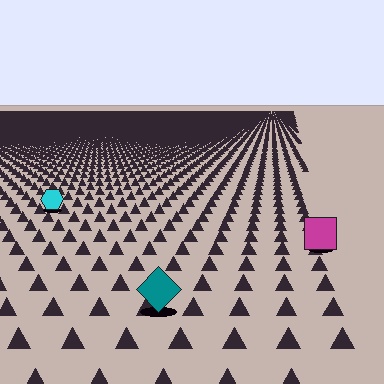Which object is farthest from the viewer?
The cyan hexagon is farthest from the viewer. It appears smaller and the ground texture around it is denser.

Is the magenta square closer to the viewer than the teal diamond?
No. The teal diamond is closer — you can tell from the texture gradient: the ground texture is coarser near it.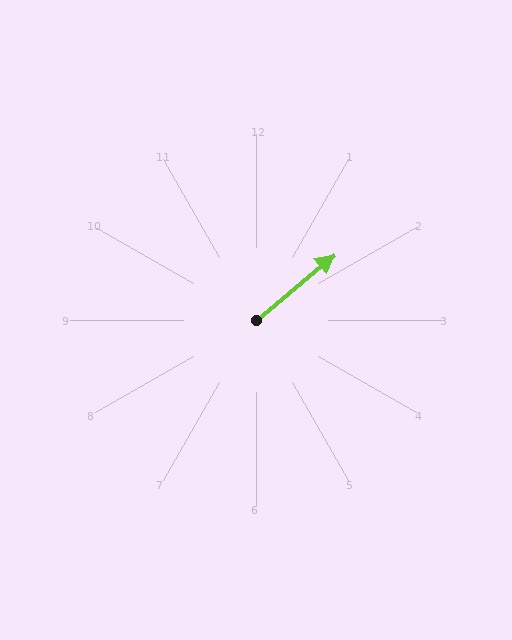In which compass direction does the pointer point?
Northeast.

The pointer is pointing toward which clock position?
Roughly 2 o'clock.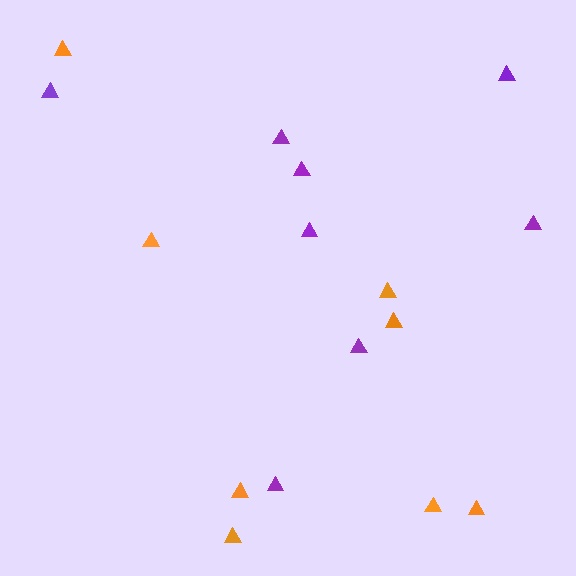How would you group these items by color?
There are 2 groups: one group of orange triangles (8) and one group of purple triangles (8).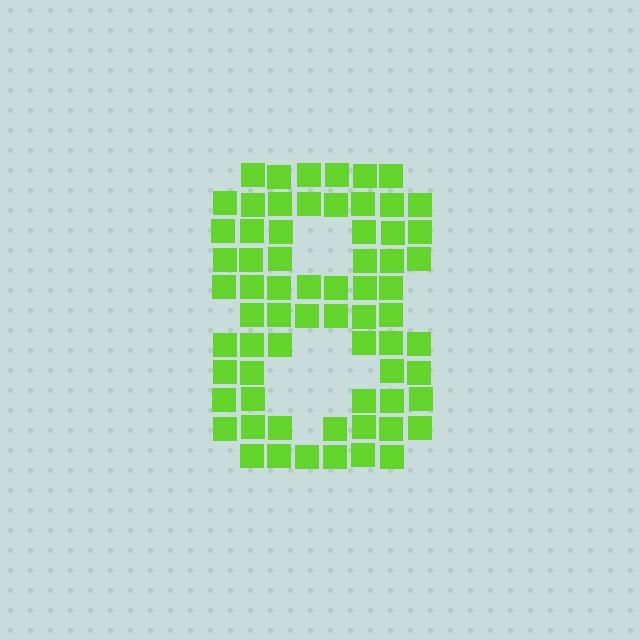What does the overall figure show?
The overall figure shows the digit 8.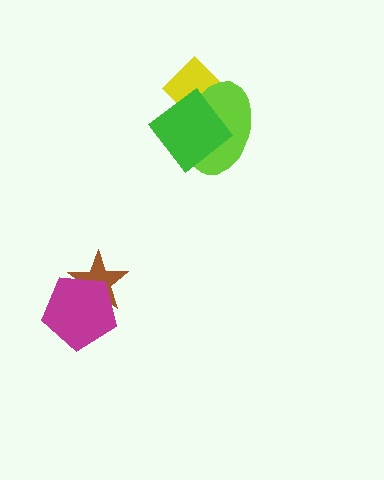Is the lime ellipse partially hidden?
Yes, it is partially covered by another shape.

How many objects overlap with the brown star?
1 object overlaps with the brown star.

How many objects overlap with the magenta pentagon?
1 object overlaps with the magenta pentagon.